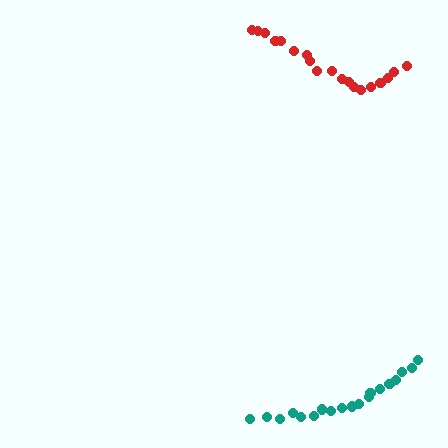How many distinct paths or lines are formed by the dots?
There are 2 distinct paths.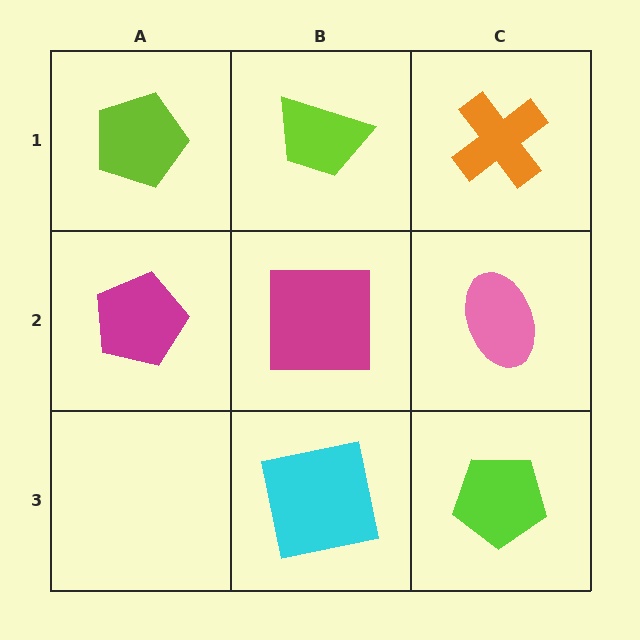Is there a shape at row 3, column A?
No, that cell is empty.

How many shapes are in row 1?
3 shapes.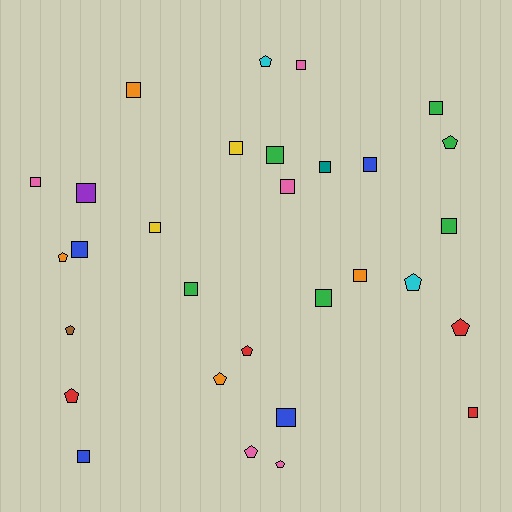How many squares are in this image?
There are 19 squares.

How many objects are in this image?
There are 30 objects.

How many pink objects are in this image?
There are 5 pink objects.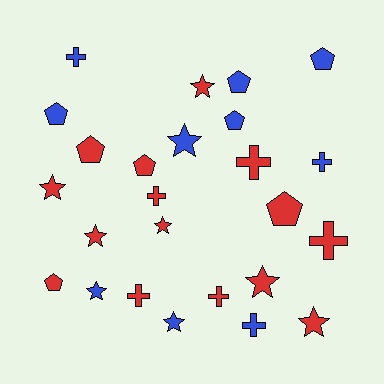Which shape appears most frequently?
Star, with 9 objects.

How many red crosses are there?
There are 5 red crosses.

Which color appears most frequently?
Red, with 15 objects.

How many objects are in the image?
There are 25 objects.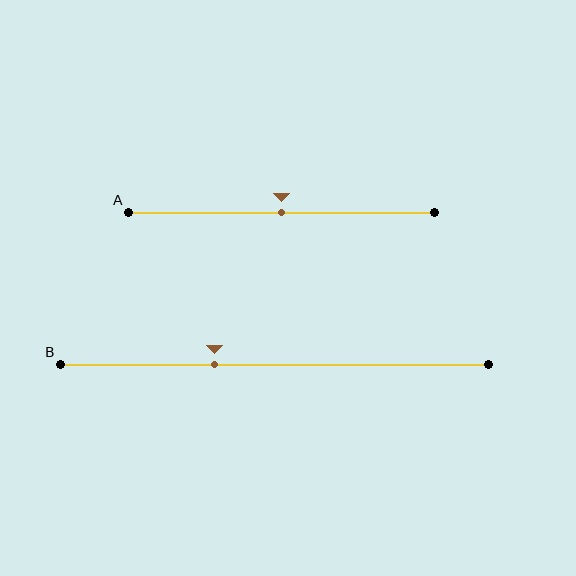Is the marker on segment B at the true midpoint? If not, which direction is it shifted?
No, the marker on segment B is shifted to the left by about 14% of the segment length.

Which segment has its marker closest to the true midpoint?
Segment A has its marker closest to the true midpoint.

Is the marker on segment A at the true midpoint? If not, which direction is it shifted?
Yes, the marker on segment A is at the true midpoint.